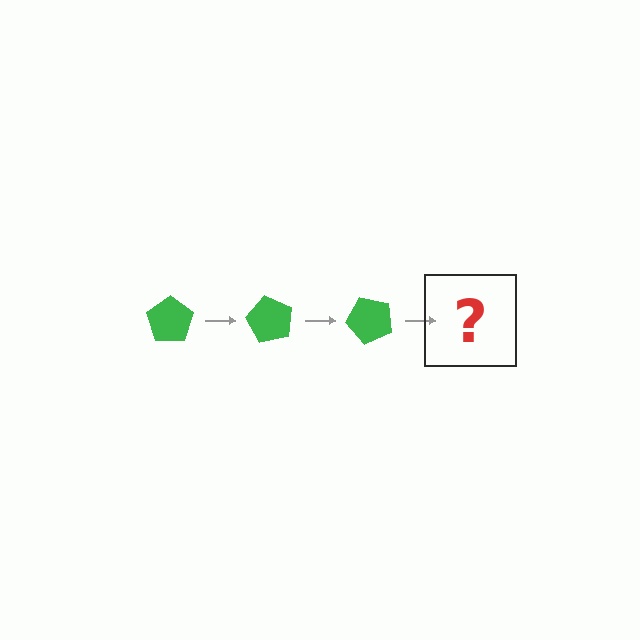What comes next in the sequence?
The next element should be a green pentagon rotated 180 degrees.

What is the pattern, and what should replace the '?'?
The pattern is that the pentagon rotates 60 degrees each step. The '?' should be a green pentagon rotated 180 degrees.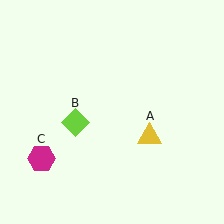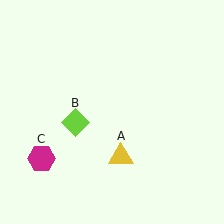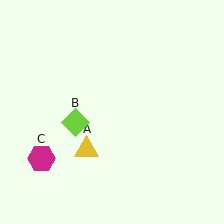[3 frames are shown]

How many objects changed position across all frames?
1 object changed position: yellow triangle (object A).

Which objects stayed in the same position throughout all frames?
Lime diamond (object B) and magenta hexagon (object C) remained stationary.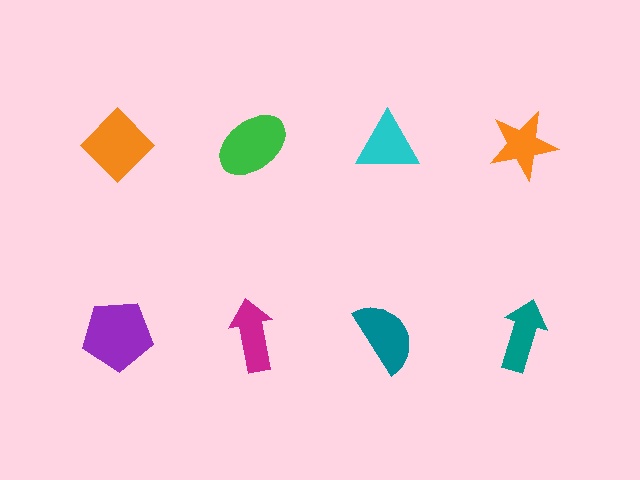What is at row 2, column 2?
A magenta arrow.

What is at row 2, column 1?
A purple pentagon.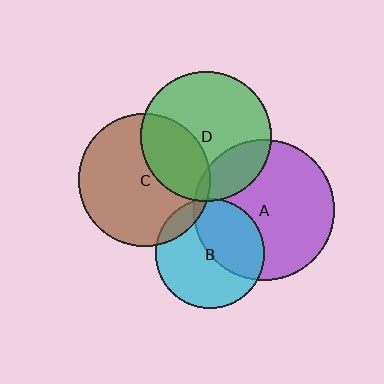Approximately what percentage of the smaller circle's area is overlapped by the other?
Approximately 45%.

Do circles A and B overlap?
Yes.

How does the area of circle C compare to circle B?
Approximately 1.5 times.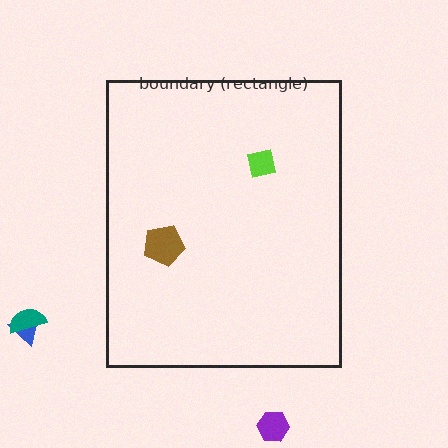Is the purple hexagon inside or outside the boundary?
Outside.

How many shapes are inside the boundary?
2 inside, 3 outside.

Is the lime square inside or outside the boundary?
Inside.